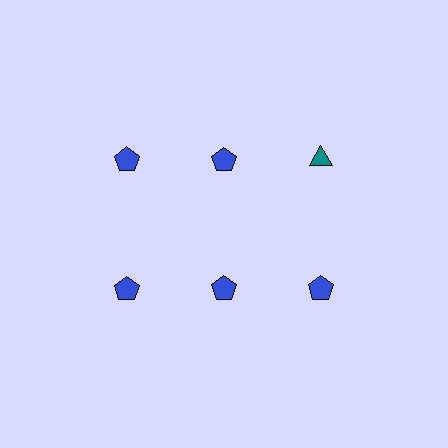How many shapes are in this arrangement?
There are 6 shapes arranged in a grid pattern.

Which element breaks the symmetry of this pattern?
The teal triangle in the top row, center column breaks the symmetry. All other shapes are blue pentagons.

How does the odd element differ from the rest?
It differs in both color (teal instead of blue) and shape (triangle instead of pentagon).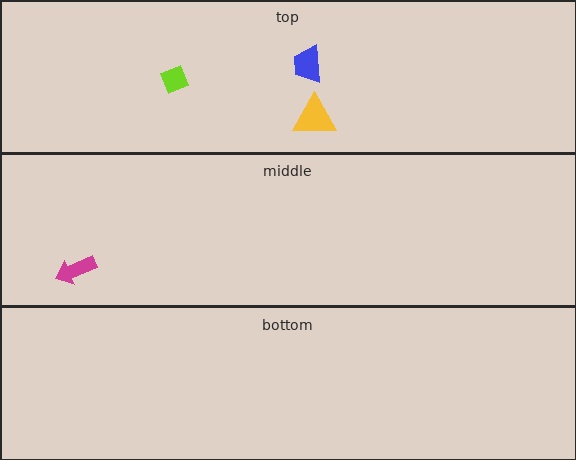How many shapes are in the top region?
3.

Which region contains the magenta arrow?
The middle region.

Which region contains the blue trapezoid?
The top region.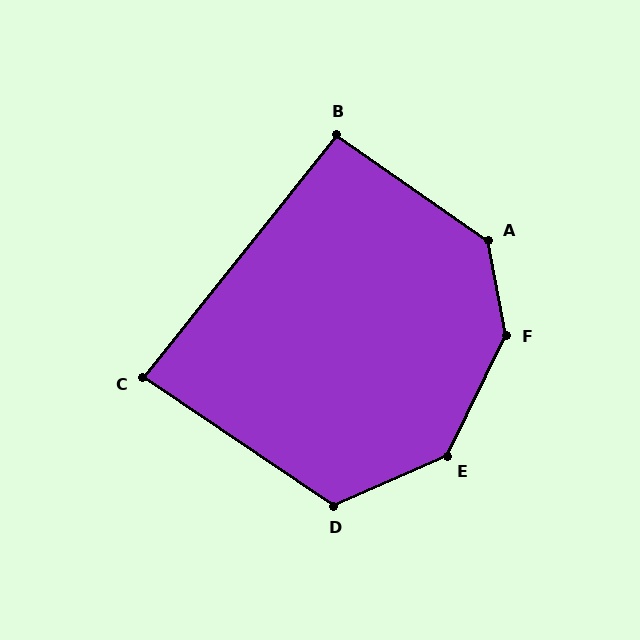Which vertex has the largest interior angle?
F, at approximately 144 degrees.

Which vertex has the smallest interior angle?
C, at approximately 85 degrees.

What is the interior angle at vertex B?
Approximately 94 degrees (approximately right).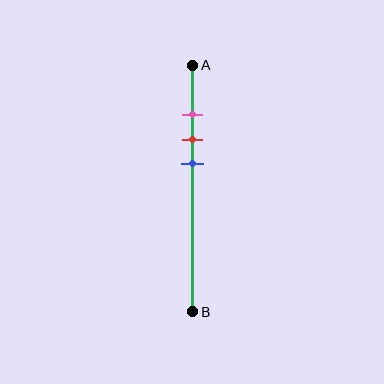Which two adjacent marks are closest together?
The pink and red marks are the closest adjacent pair.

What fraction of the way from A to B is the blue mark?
The blue mark is approximately 40% (0.4) of the way from A to B.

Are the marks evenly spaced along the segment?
Yes, the marks are approximately evenly spaced.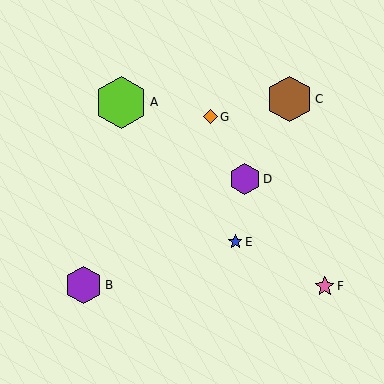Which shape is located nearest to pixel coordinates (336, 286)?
The pink star (labeled F) at (325, 286) is nearest to that location.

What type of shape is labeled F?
Shape F is a pink star.